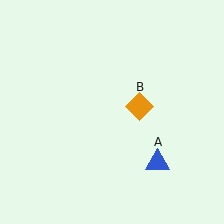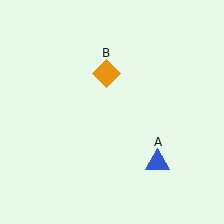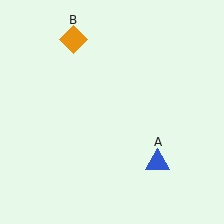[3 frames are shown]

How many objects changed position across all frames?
1 object changed position: orange diamond (object B).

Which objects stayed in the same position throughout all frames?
Blue triangle (object A) remained stationary.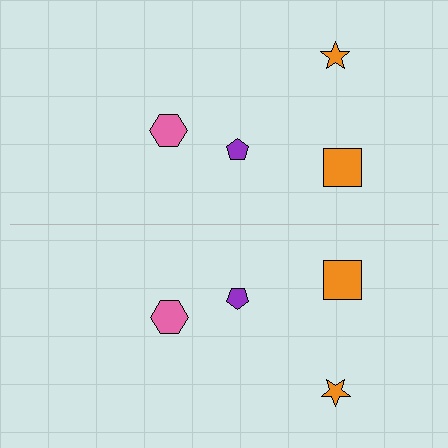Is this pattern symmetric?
Yes, this pattern has bilateral (reflection) symmetry.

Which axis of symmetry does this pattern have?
The pattern has a horizontal axis of symmetry running through the center of the image.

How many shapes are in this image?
There are 8 shapes in this image.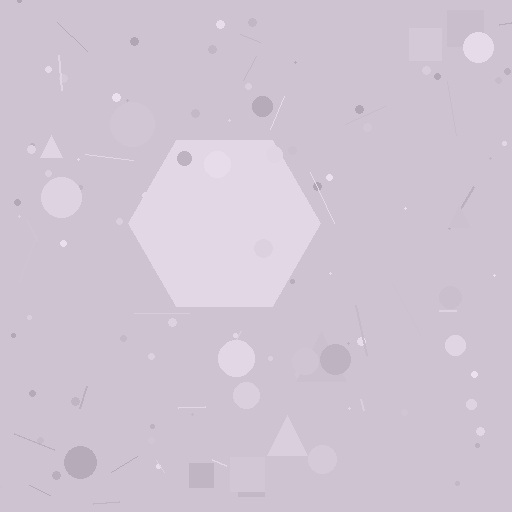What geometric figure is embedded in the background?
A hexagon is embedded in the background.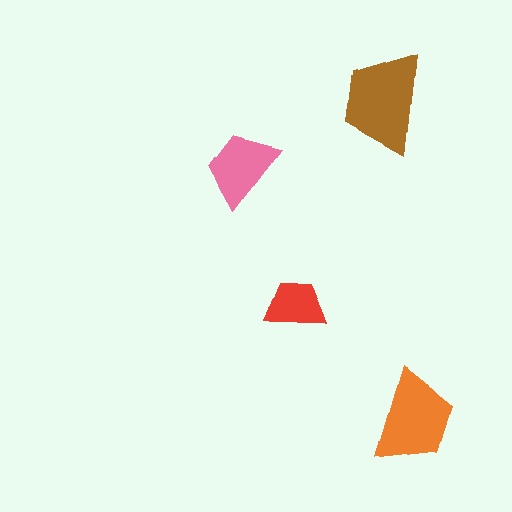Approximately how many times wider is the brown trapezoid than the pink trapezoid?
About 1.5 times wider.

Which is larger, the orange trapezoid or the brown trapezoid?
The brown one.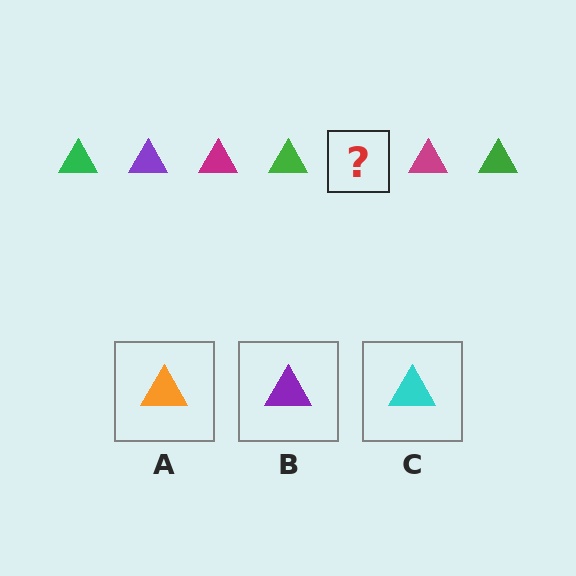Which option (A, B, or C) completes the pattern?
B.